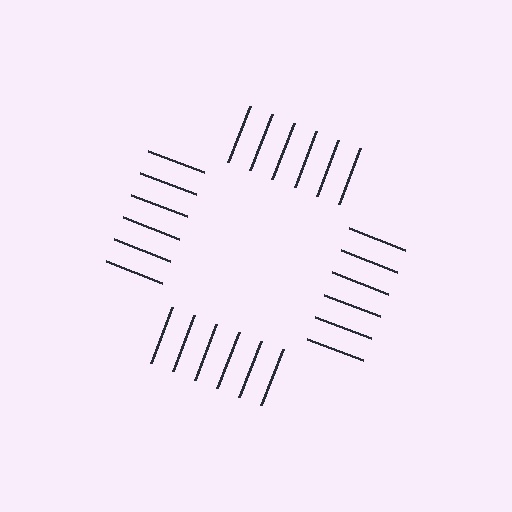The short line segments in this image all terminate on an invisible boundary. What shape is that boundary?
An illusory square — the line segments terminate on its edges but no continuous stroke is drawn.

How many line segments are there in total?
24 — 6 along each of the 4 edges.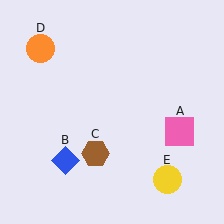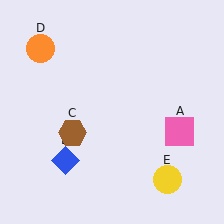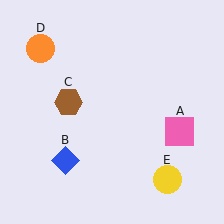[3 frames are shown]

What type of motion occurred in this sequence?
The brown hexagon (object C) rotated clockwise around the center of the scene.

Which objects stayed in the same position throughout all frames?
Pink square (object A) and blue diamond (object B) and orange circle (object D) and yellow circle (object E) remained stationary.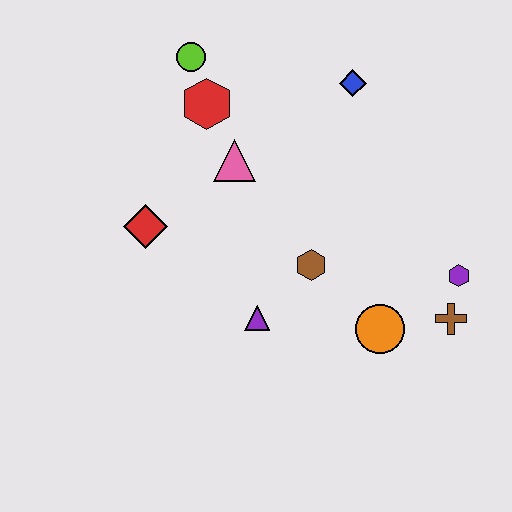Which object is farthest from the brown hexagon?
The lime circle is farthest from the brown hexagon.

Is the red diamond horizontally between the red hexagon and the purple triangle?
No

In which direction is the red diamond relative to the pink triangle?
The red diamond is to the left of the pink triangle.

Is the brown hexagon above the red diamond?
No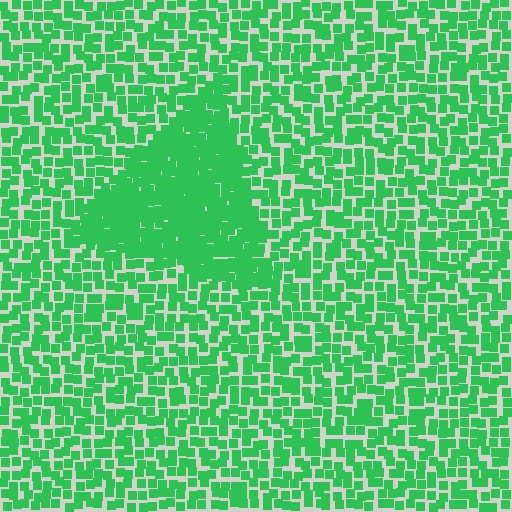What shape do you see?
I see a triangle.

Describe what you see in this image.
The image contains small green elements arranged at two different densities. A triangle-shaped region is visible where the elements are more densely packed than the surrounding area.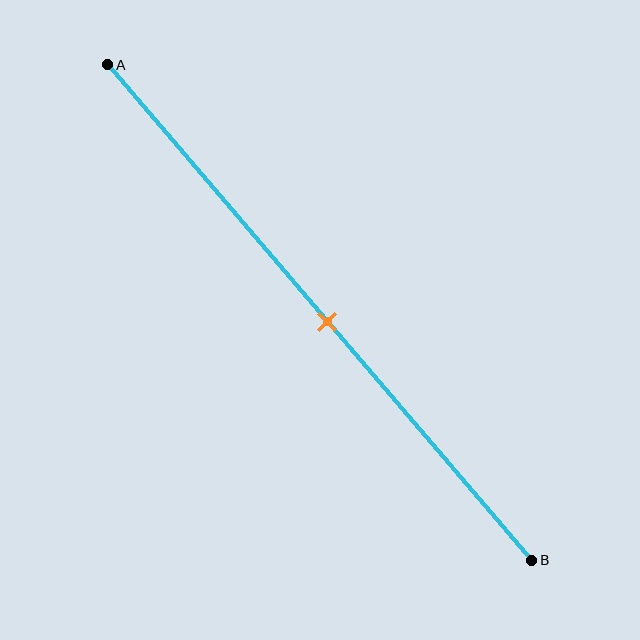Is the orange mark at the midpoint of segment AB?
Yes, the mark is approximately at the midpoint.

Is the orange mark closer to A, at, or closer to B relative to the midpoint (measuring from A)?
The orange mark is approximately at the midpoint of segment AB.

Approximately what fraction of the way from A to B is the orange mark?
The orange mark is approximately 50% of the way from A to B.